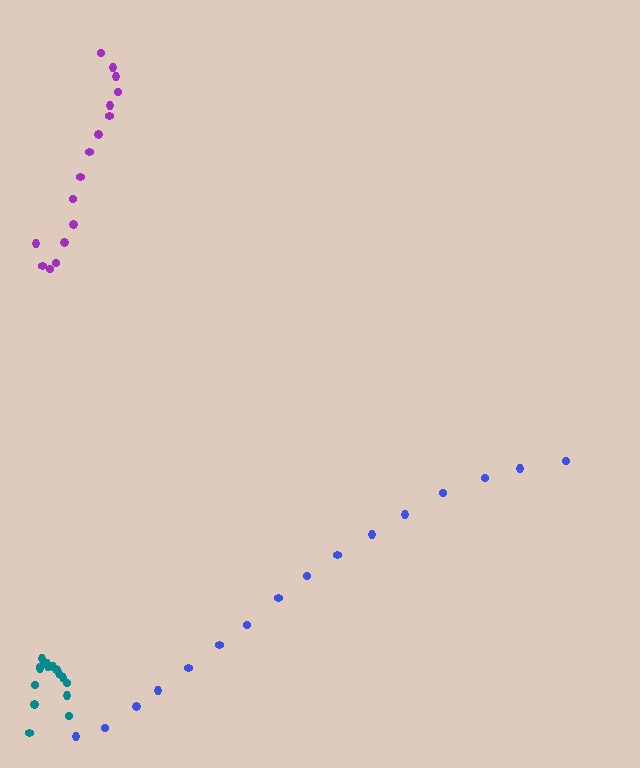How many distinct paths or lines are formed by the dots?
There are 3 distinct paths.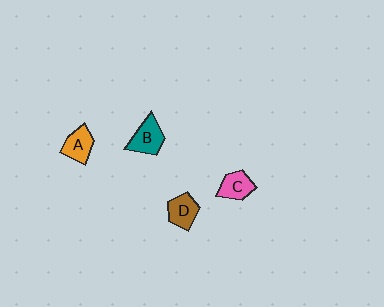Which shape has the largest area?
Shape B (teal).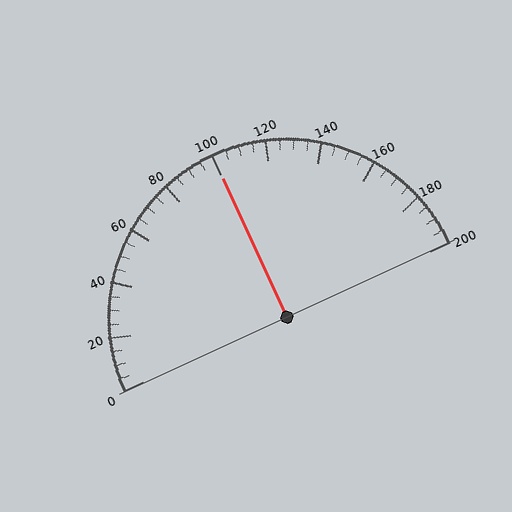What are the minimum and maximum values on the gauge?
The gauge ranges from 0 to 200.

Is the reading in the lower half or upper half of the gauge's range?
The reading is in the upper half of the range (0 to 200).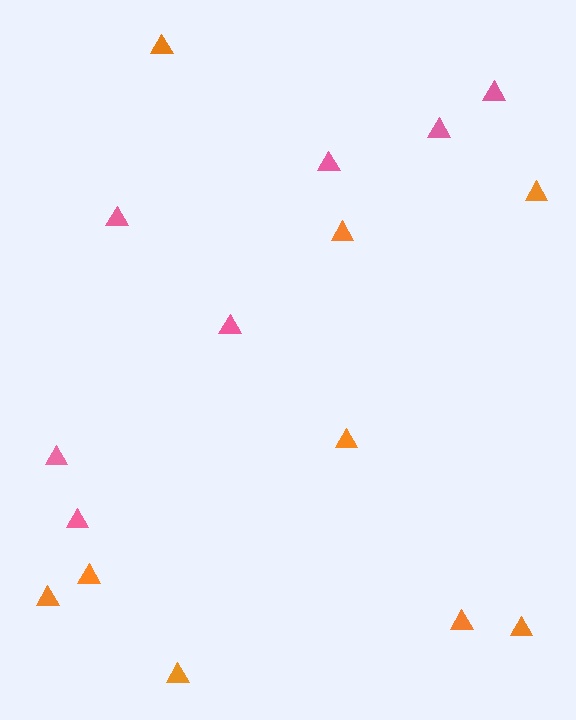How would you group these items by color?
There are 2 groups: one group of orange triangles (9) and one group of pink triangles (7).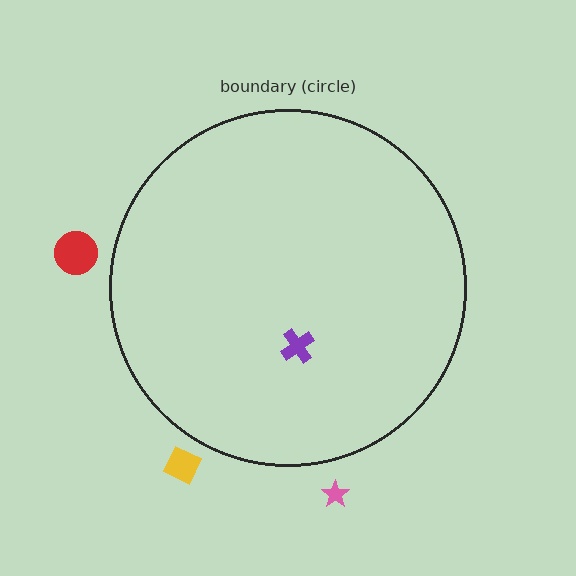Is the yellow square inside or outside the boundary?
Outside.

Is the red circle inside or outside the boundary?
Outside.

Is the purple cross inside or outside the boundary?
Inside.